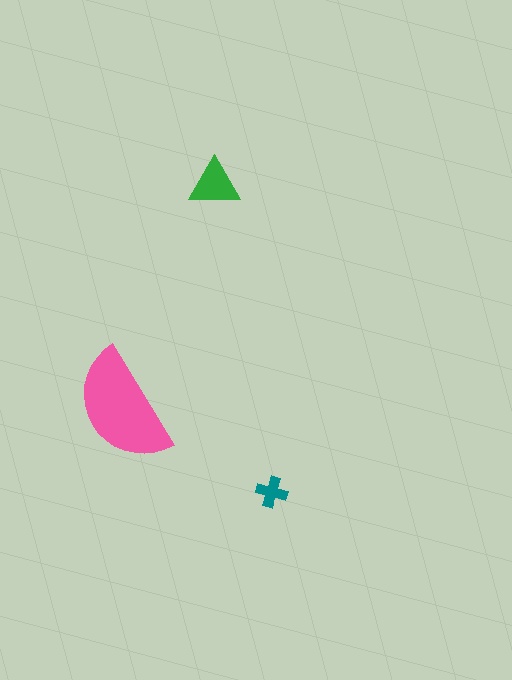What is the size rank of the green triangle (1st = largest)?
2nd.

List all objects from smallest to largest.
The teal cross, the green triangle, the pink semicircle.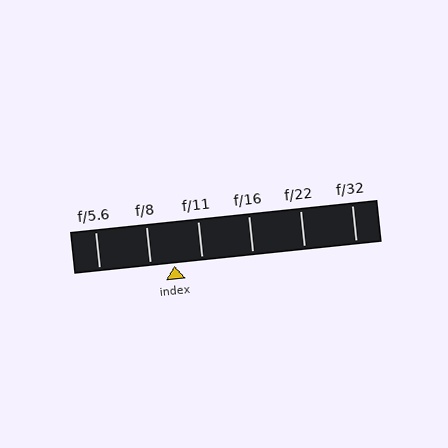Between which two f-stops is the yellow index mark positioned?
The index mark is between f/8 and f/11.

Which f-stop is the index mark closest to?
The index mark is closest to f/8.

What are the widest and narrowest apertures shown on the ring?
The widest aperture shown is f/5.6 and the narrowest is f/32.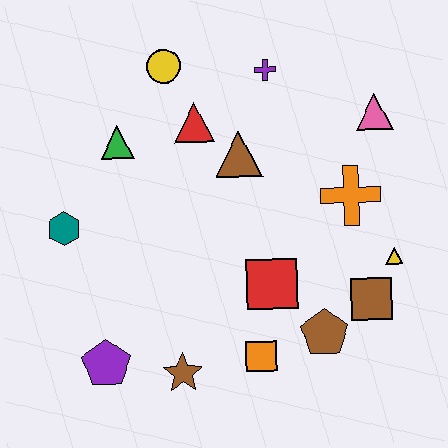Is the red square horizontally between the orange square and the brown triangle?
No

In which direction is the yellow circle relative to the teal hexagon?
The yellow circle is above the teal hexagon.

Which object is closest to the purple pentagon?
The brown star is closest to the purple pentagon.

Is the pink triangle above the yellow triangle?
Yes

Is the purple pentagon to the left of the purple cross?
Yes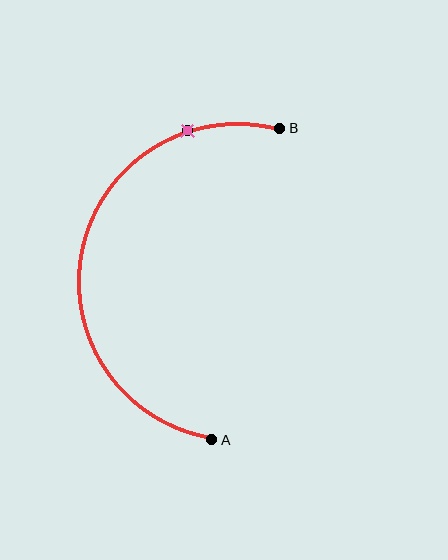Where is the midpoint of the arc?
The arc midpoint is the point on the curve farthest from the straight line joining A and B. It sits to the left of that line.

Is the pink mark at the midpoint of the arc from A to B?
No. The pink mark lies on the arc but is closer to endpoint B. The arc midpoint would be at the point on the curve equidistant along the arc from both A and B.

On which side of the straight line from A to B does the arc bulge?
The arc bulges to the left of the straight line connecting A and B.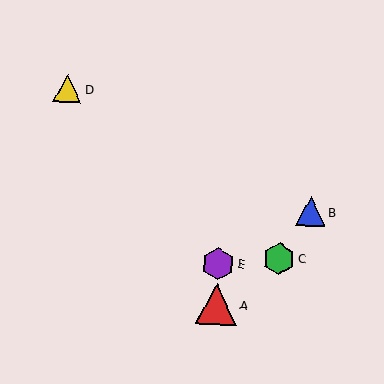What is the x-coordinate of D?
Object D is at x≈67.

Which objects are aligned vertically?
Objects A, E are aligned vertically.